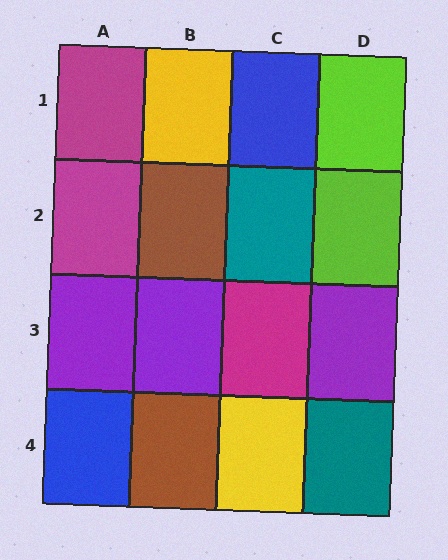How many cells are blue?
2 cells are blue.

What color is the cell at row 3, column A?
Purple.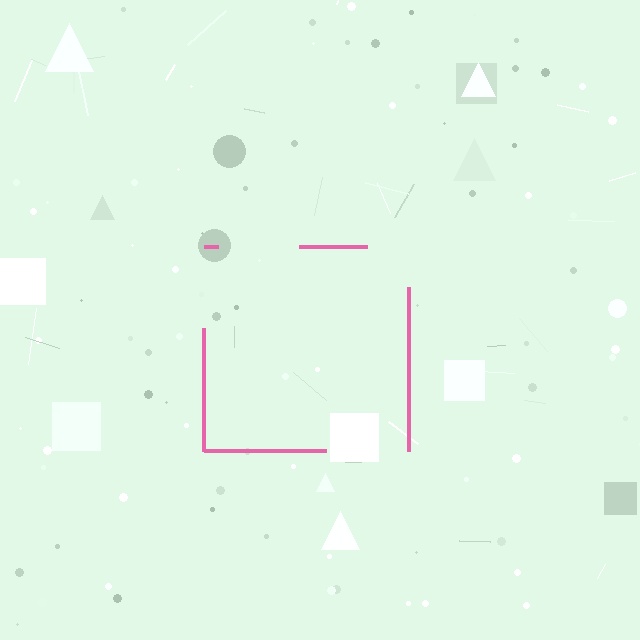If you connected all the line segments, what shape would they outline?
They would outline a square.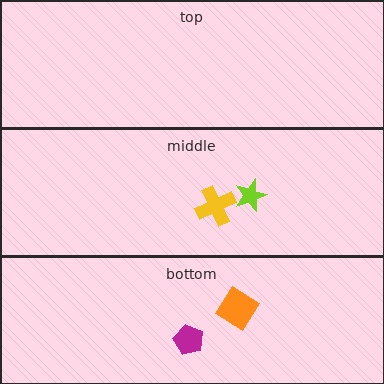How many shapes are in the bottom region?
2.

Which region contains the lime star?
The middle region.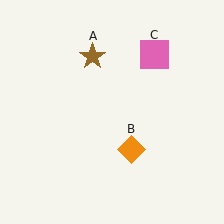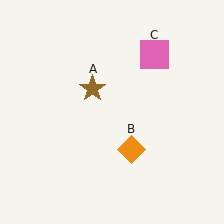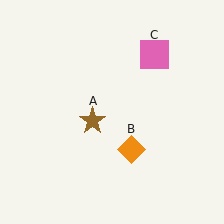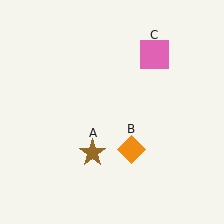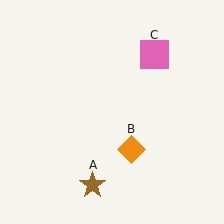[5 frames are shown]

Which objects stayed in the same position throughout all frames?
Orange diamond (object B) and pink square (object C) remained stationary.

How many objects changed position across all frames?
1 object changed position: brown star (object A).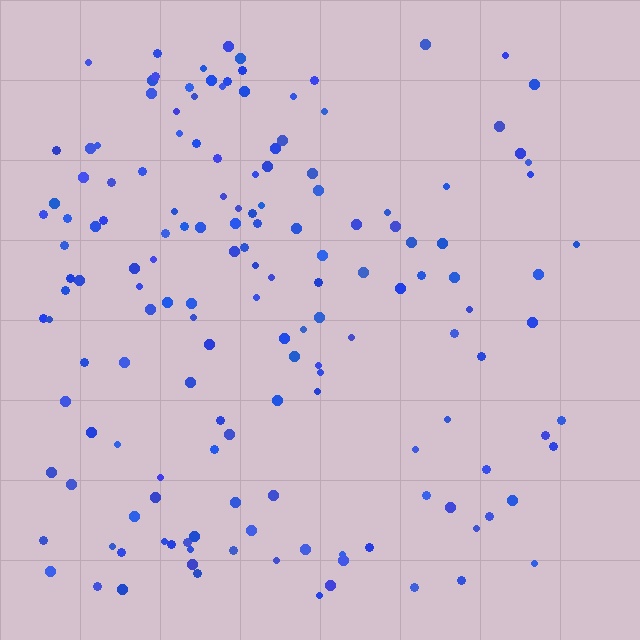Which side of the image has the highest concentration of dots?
The left.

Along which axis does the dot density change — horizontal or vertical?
Horizontal.